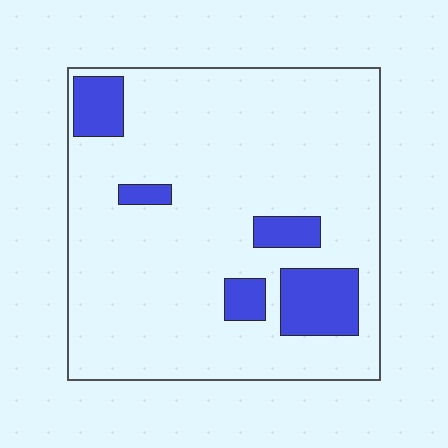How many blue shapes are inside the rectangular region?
5.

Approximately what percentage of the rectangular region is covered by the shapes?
Approximately 15%.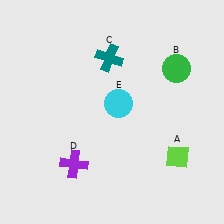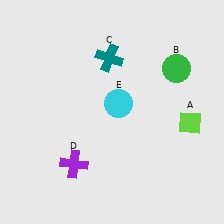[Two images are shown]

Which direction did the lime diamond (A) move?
The lime diamond (A) moved up.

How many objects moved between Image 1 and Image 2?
1 object moved between the two images.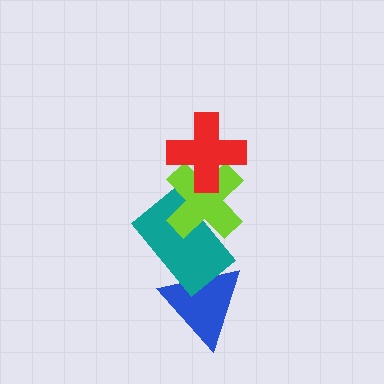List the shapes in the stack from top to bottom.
From top to bottom: the red cross, the lime cross, the teal rectangle, the blue triangle.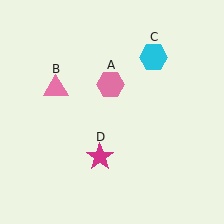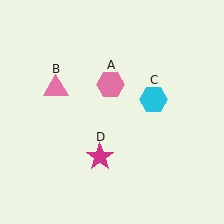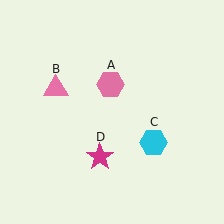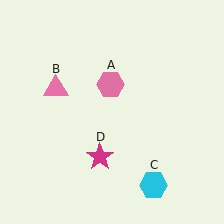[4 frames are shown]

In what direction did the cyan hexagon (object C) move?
The cyan hexagon (object C) moved down.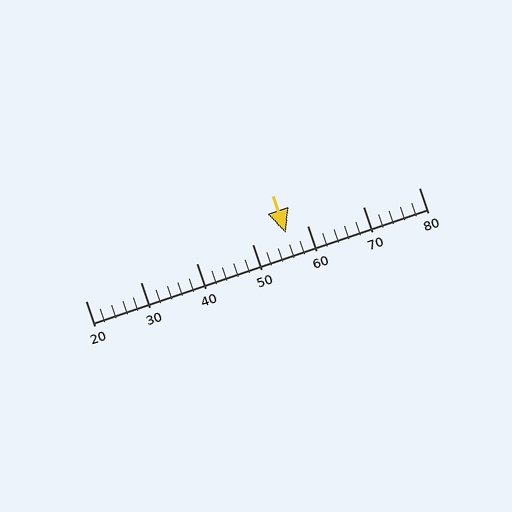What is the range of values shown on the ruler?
The ruler shows values from 20 to 80.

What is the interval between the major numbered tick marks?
The major tick marks are spaced 10 units apart.